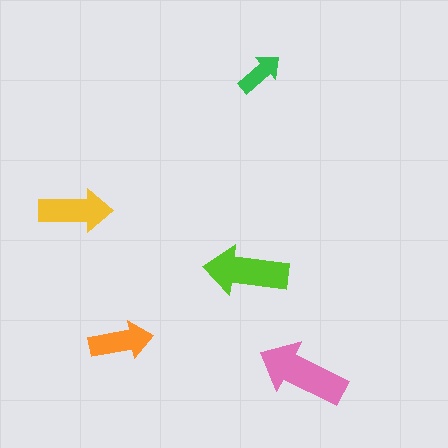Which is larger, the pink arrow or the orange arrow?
The pink one.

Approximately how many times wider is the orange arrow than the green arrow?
About 1.5 times wider.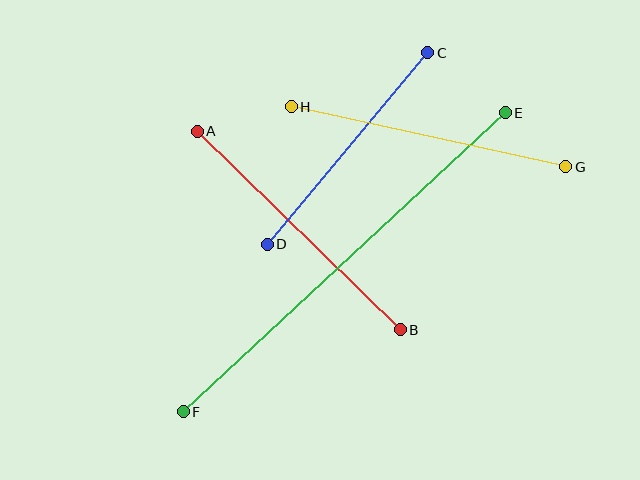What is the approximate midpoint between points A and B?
The midpoint is at approximately (299, 231) pixels.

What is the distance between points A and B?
The distance is approximately 284 pixels.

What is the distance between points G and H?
The distance is approximately 281 pixels.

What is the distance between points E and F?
The distance is approximately 439 pixels.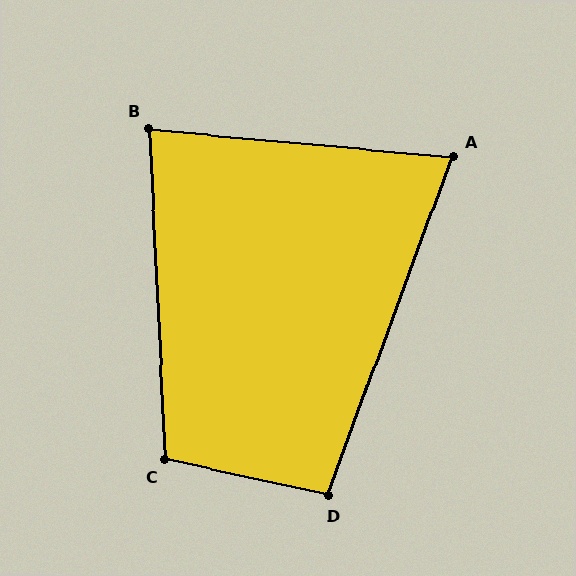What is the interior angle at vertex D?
Approximately 98 degrees (obtuse).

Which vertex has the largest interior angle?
C, at approximately 105 degrees.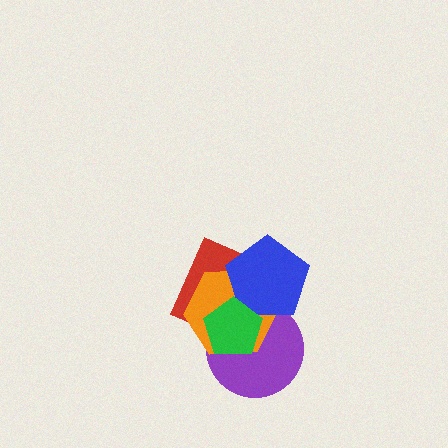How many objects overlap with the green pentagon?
4 objects overlap with the green pentagon.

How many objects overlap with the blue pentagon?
4 objects overlap with the blue pentagon.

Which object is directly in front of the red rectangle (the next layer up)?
The purple circle is directly in front of the red rectangle.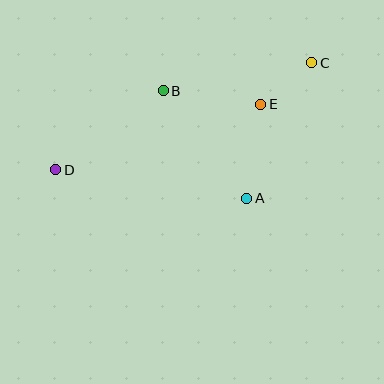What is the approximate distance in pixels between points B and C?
The distance between B and C is approximately 151 pixels.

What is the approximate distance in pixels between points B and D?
The distance between B and D is approximately 133 pixels.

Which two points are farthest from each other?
Points C and D are farthest from each other.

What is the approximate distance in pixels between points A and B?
The distance between A and B is approximately 136 pixels.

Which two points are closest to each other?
Points C and E are closest to each other.